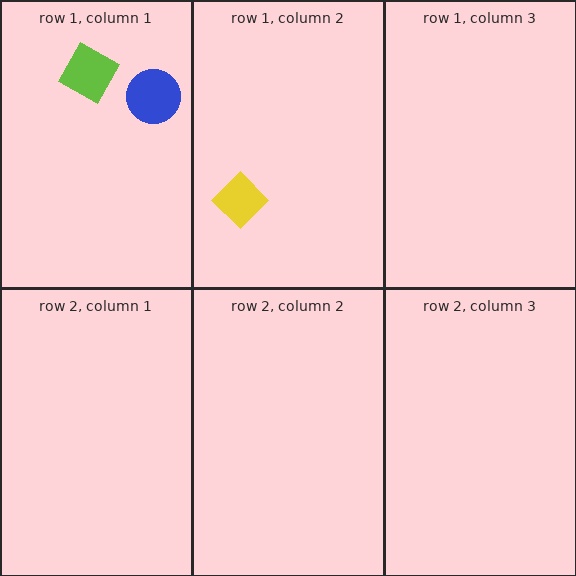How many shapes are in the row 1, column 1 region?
2.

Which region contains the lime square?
The row 1, column 1 region.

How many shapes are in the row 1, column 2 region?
1.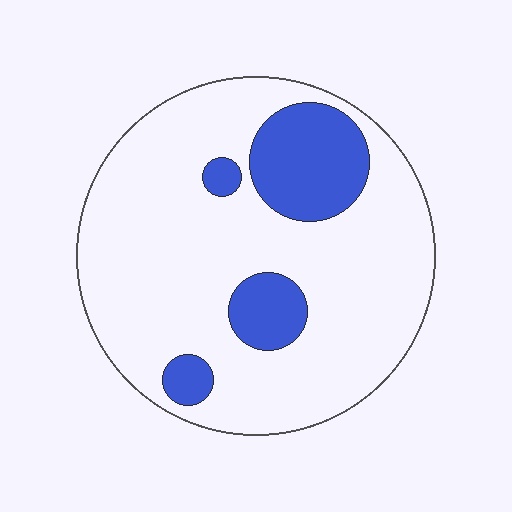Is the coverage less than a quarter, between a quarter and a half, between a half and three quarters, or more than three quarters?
Less than a quarter.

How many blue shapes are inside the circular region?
4.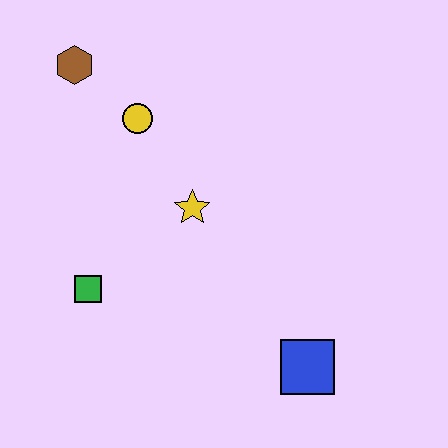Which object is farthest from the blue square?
The brown hexagon is farthest from the blue square.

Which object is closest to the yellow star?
The yellow circle is closest to the yellow star.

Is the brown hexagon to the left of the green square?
Yes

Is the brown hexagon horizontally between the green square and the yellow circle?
No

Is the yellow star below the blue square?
No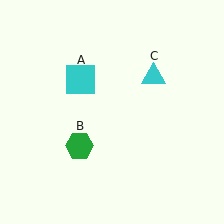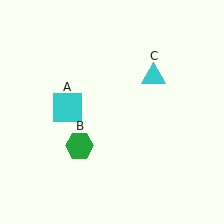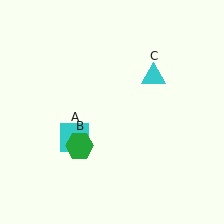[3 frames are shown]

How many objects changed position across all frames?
1 object changed position: cyan square (object A).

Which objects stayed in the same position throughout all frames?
Green hexagon (object B) and cyan triangle (object C) remained stationary.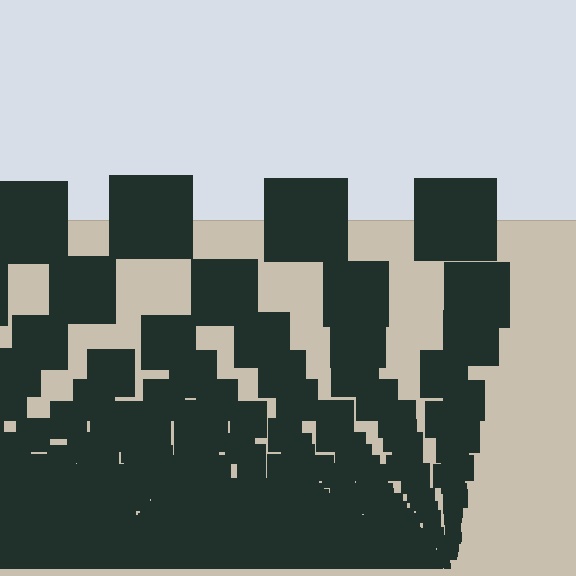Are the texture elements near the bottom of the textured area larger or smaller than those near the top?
Smaller. The gradient is inverted — elements near the bottom are smaller and denser.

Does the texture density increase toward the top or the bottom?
Density increases toward the bottom.